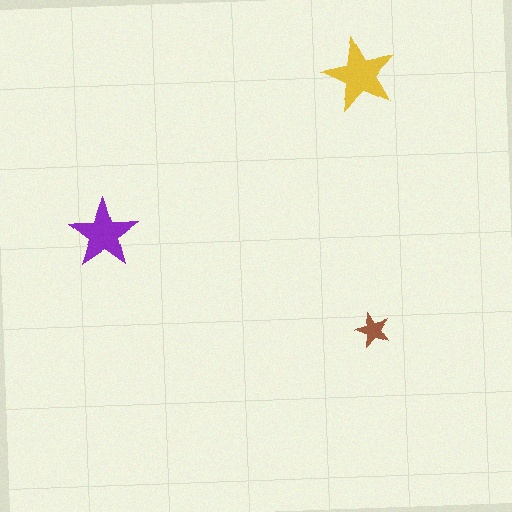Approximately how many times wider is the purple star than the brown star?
About 2 times wider.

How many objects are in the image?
There are 3 objects in the image.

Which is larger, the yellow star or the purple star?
The yellow one.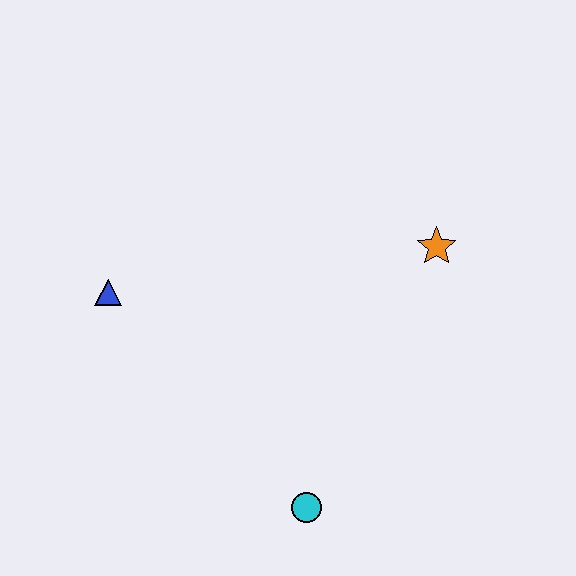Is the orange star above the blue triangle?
Yes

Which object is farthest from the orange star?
The blue triangle is farthest from the orange star.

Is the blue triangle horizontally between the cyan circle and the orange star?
No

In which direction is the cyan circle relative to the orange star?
The cyan circle is below the orange star.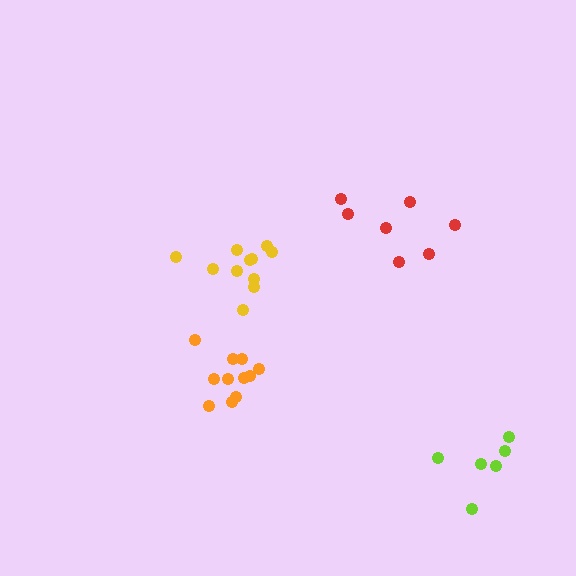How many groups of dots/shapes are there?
There are 4 groups.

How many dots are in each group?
Group 1: 6 dots, Group 2: 11 dots, Group 3: 11 dots, Group 4: 7 dots (35 total).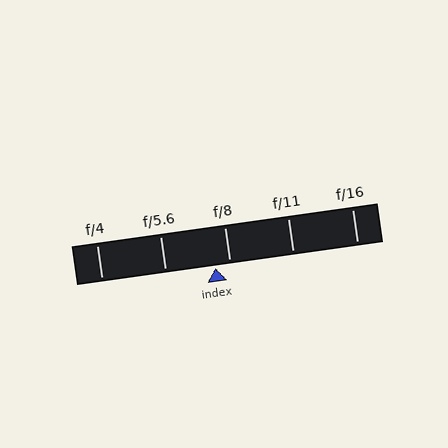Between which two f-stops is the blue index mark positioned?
The index mark is between f/5.6 and f/8.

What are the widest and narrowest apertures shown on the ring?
The widest aperture shown is f/4 and the narrowest is f/16.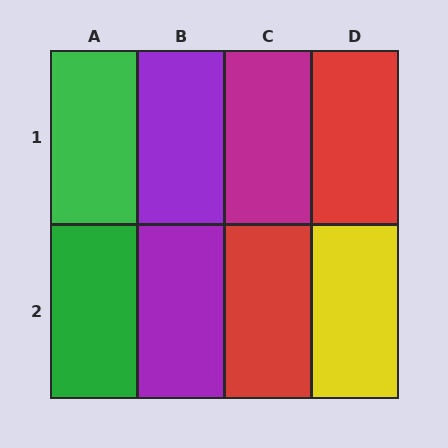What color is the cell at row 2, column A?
Green.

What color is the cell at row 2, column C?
Red.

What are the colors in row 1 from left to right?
Green, purple, magenta, red.